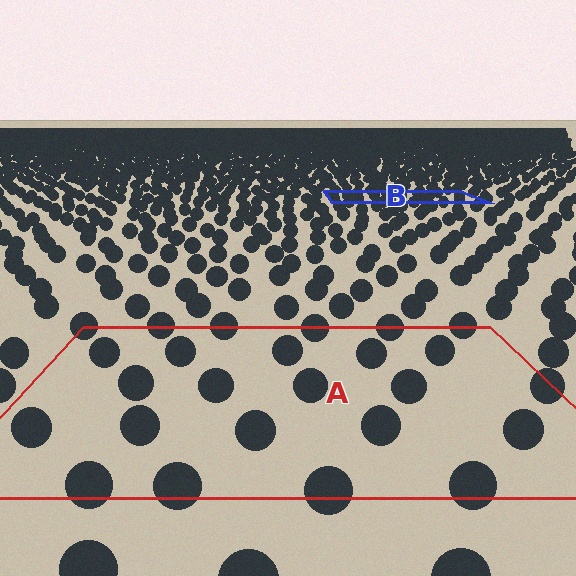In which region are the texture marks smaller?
The texture marks are smaller in region B, because it is farther away.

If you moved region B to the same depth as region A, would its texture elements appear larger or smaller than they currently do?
They would appear larger. At a closer depth, the same texture elements are projected at a bigger on-screen size.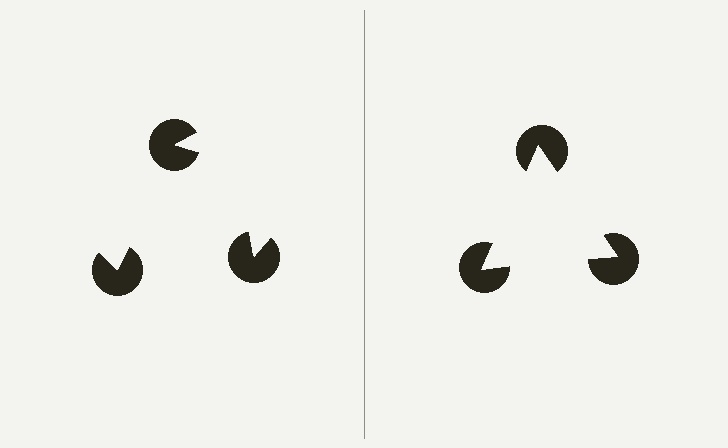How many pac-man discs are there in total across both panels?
6 — 3 on each side.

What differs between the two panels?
The pac-man discs are positioned identically on both sides; only the wedge orientations differ. On the right they align to a triangle; on the left they are misaligned.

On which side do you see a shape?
An illusory triangle appears on the right side. On the left side the wedge cuts are rotated, so no coherent shape forms.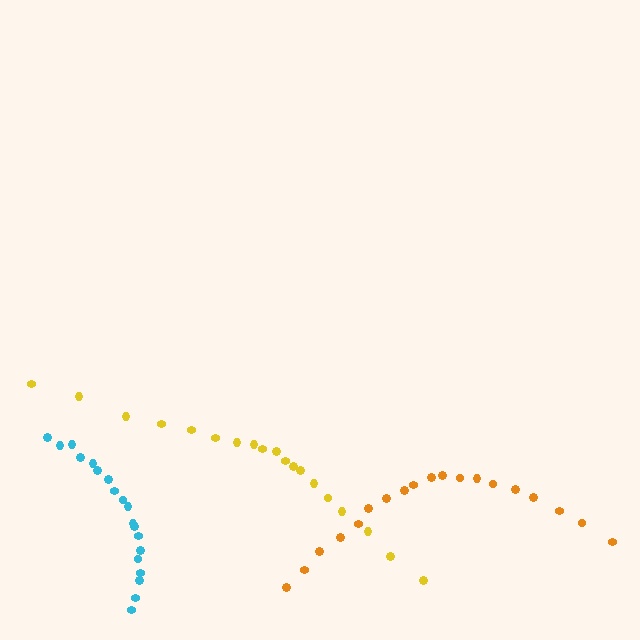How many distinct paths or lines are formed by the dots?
There are 3 distinct paths.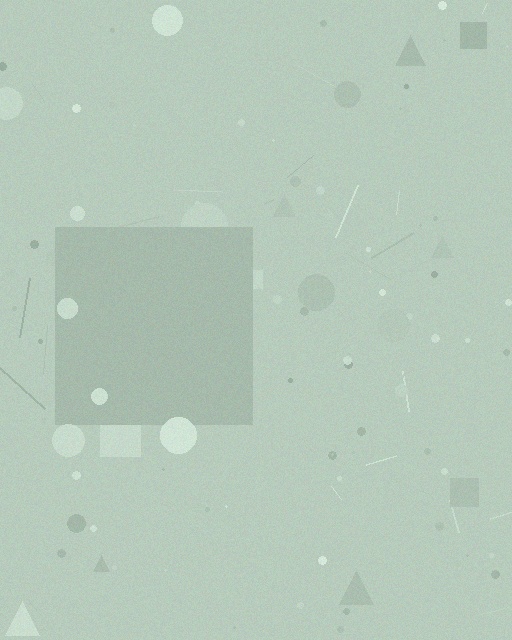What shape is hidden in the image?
A square is hidden in the image.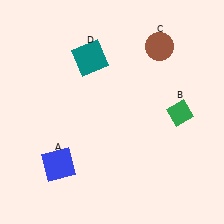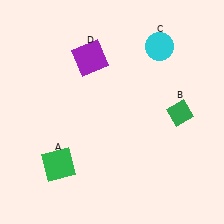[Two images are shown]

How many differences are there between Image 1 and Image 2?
There are 3 differences between the two images.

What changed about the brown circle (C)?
In Image 1, C is brown. In Image 2, it changed to cyan.